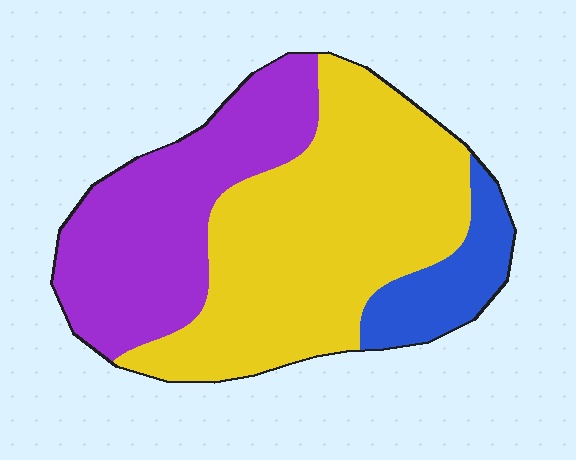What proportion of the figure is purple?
Purple takes up between a third and a half of the figure.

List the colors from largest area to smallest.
From largest to smallest: yellow, purple, blue.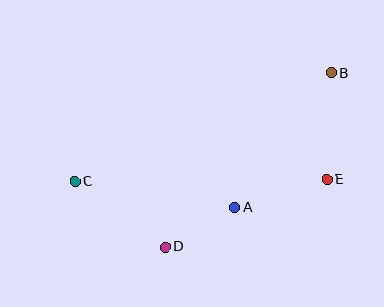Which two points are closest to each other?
Points A and D are closest to each other.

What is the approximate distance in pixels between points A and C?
The distance between A and C is approximately 162 pixels.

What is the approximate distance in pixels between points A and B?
The distance between A and B is approximately 165 pixels.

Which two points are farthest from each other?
Points B and C are farthest from each other.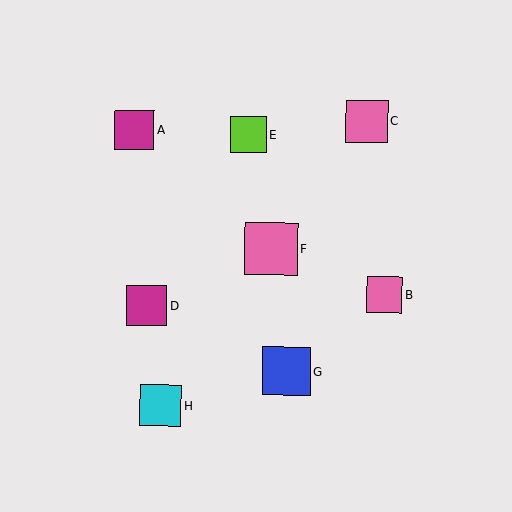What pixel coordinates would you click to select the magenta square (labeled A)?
Click at (135, 130) to select the magenta square A.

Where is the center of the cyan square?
The center of the cyan square is at (160, 405).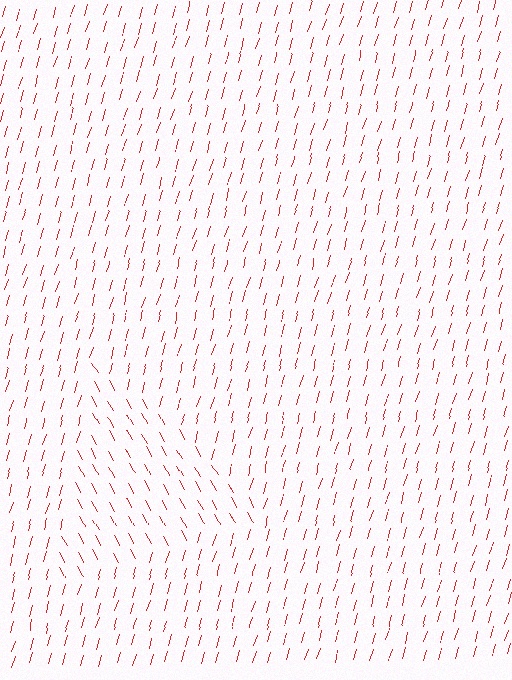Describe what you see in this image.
The image is filled with small red line segments. A triangle region in the image has lines oriented differently from the surrounding lines, creating a visible texture boundary.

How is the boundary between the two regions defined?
The boundary is defined purely by a change in line orientation (approximately 45 degrees difference). All lines are the same color and thickness.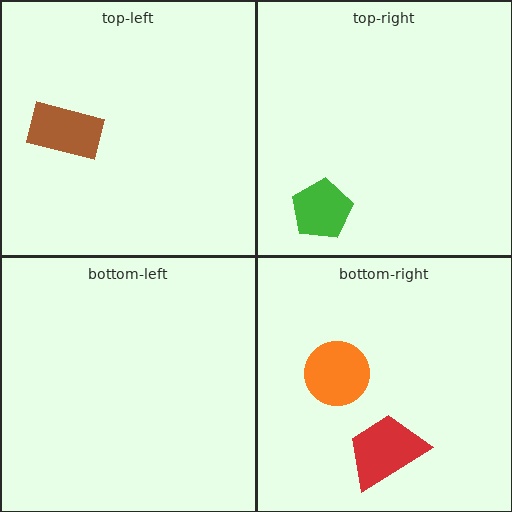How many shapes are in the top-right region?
1.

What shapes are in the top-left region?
The brown rectangle.